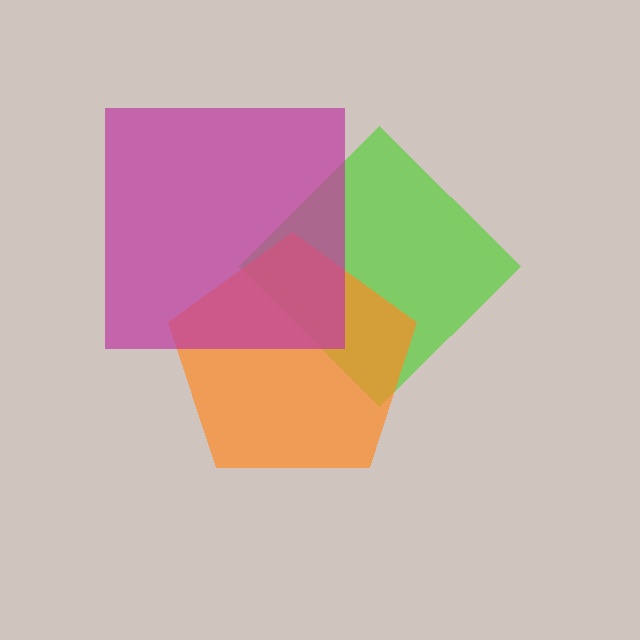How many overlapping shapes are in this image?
There are 3 overlapping shapes in the image.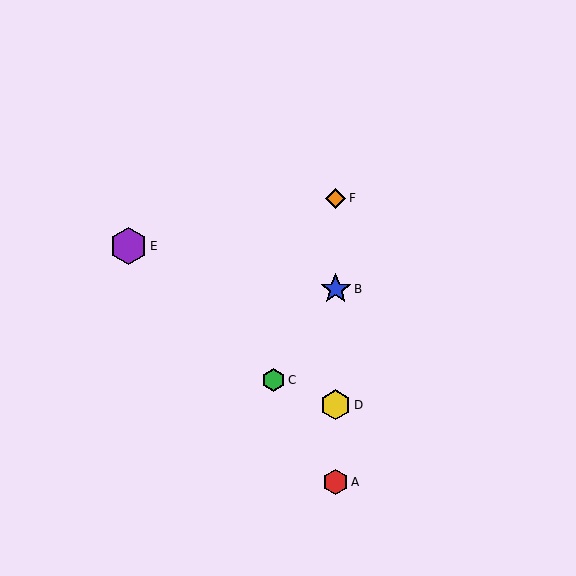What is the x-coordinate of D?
Object D is at x≈336.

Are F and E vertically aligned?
No, F is at x≈336 and E is at x≈129.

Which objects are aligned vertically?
Objects A, B, D, F are aligned vertically.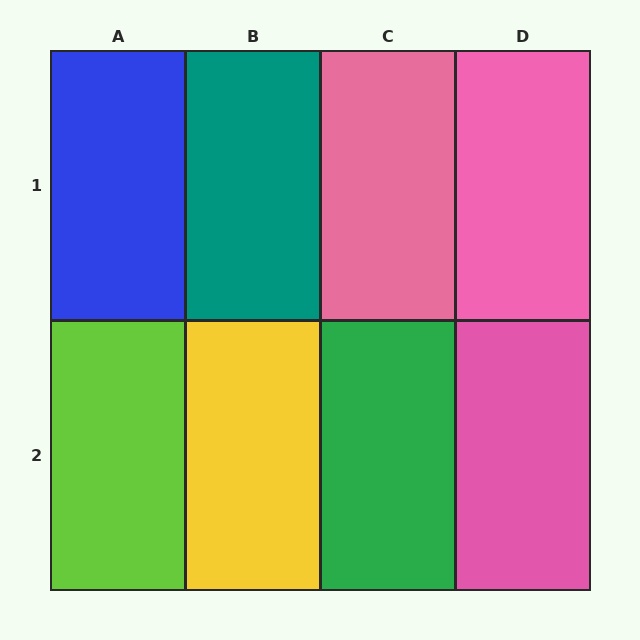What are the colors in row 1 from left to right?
Blue, teal, pink, pink.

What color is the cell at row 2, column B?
Yellow.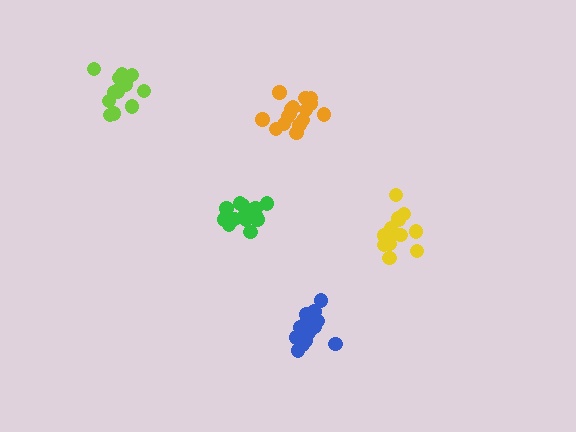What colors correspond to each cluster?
The clusters are colored: blue, green, orange, yellow, lime.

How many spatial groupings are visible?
There are 5 spatial groupings.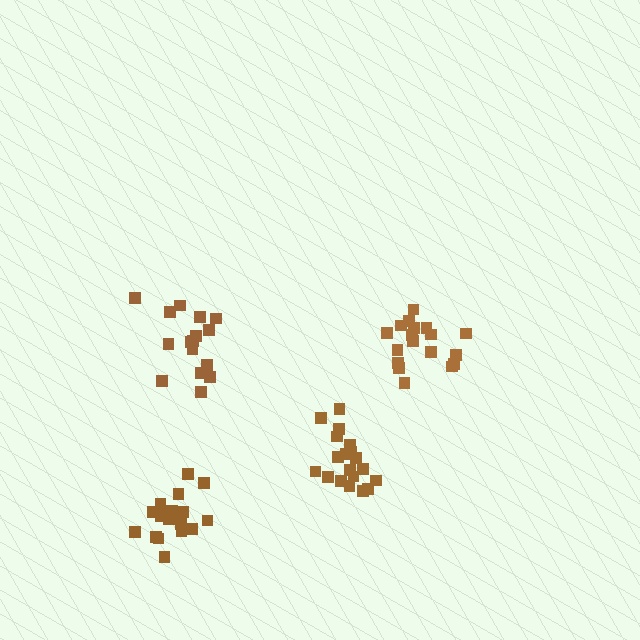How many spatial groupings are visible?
There are 4 spatial groupings.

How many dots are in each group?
Group 1: 16 dots, Group 2: 18 dots, Group 3: 18 dots, Group 4: 20 dots (72 total).